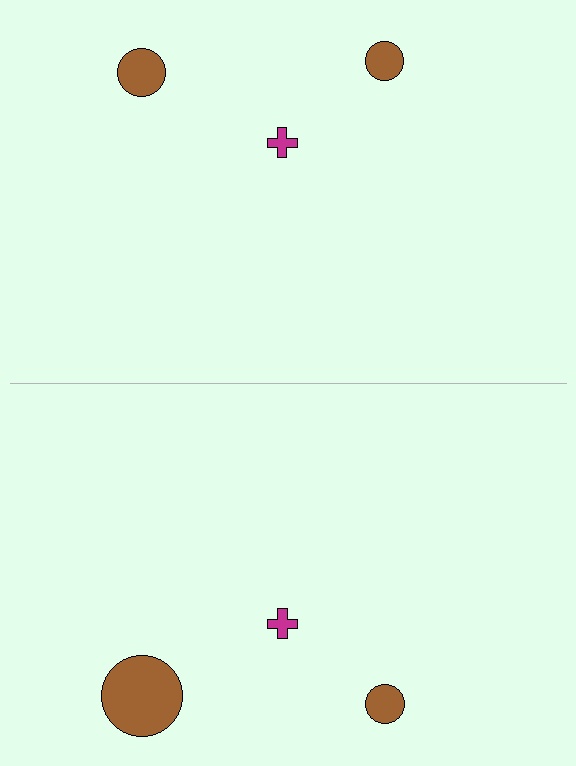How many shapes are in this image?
There are 6 shapes in this image.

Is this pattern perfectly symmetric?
No, the pattern is not perfectly symmetric. The brown circle on the bottom side has a different size than its mirror counterpart.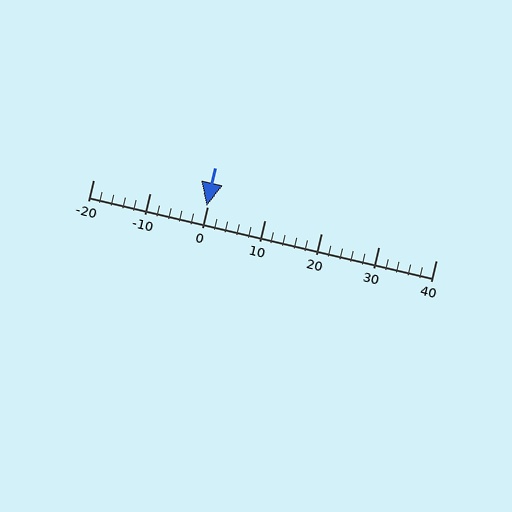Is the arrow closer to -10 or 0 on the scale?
The arrow is closer to 0.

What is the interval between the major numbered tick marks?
The major tick marks are spaced 10 units apart.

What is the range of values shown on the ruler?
The ruler shows values from -20 to 40.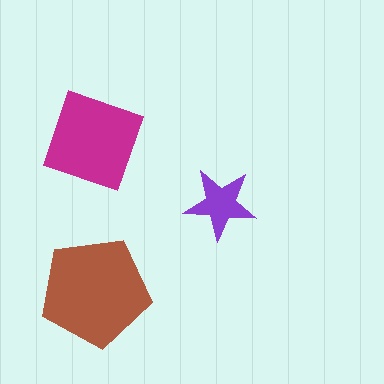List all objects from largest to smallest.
The brown pentagon, the magenta diamond, the purple star.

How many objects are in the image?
There are 3 objects in the image.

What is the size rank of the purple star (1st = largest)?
3rd.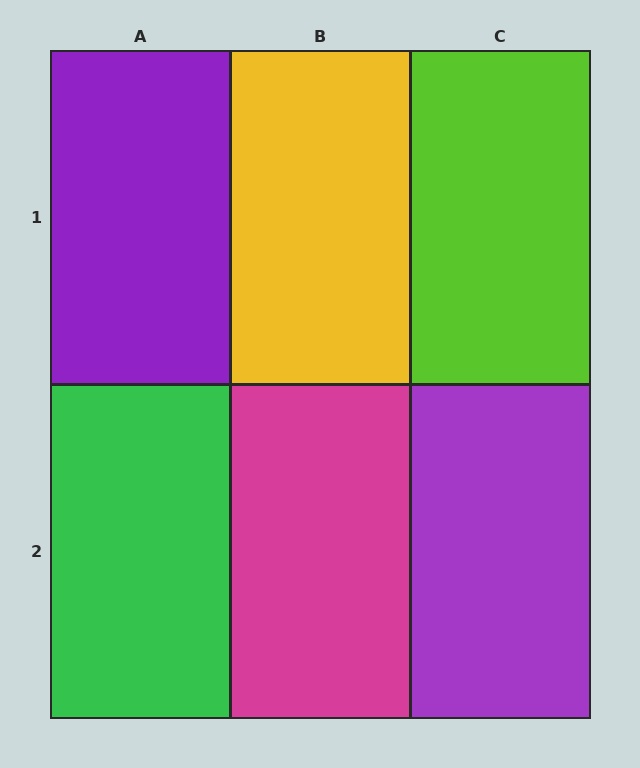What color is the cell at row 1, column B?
Yellow.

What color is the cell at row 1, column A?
Purple.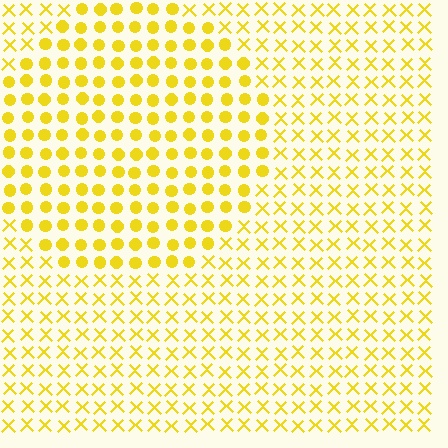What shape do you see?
I see a circle.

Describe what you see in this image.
The image is filled with small yellow elements arranged in a uniform grid. A circle-shaped region contains circles, while the surrounding area contains X marks. The boundary is defined purely by the change in element shape.